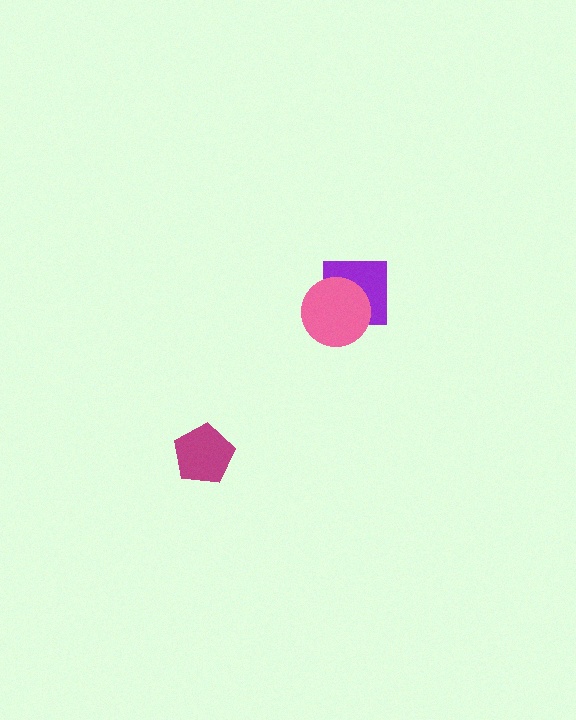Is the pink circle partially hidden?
No, no other shape covers it.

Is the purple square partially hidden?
Yes, it is partially covered by another shape.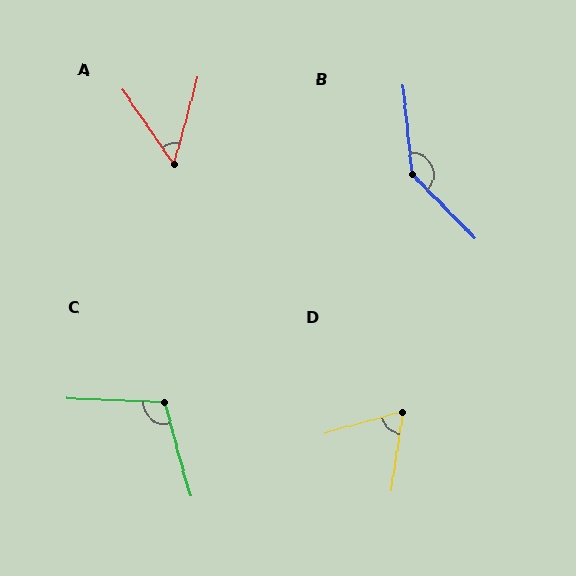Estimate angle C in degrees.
Approximately 108 degrees.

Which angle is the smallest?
A, at approximately 50 degrees.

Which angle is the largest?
B, at approximately 141 degrees.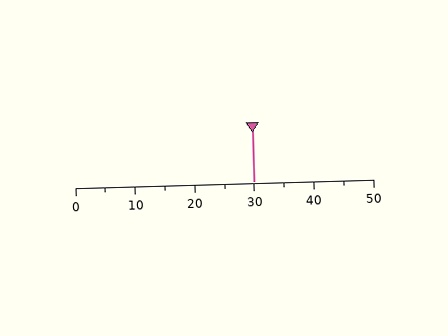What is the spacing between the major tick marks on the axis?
The major ticks are spaced 10 apart.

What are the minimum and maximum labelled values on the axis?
The axis runs from 0 to 50.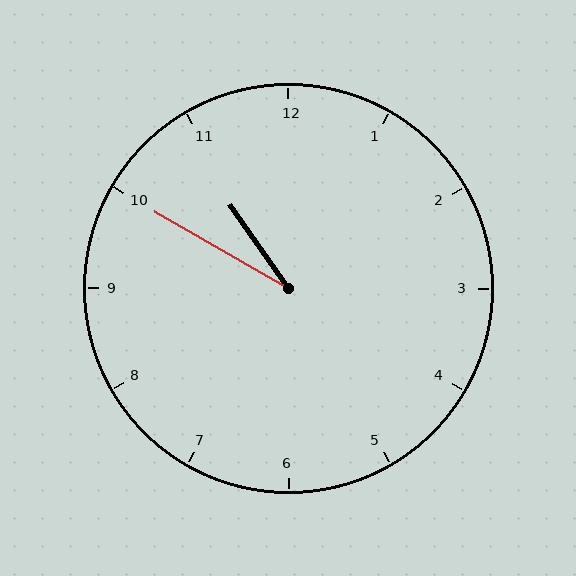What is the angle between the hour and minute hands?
Approximately 25 degrees.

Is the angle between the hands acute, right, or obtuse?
It is acute.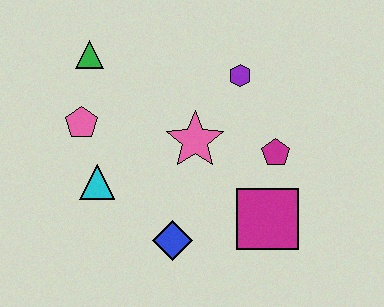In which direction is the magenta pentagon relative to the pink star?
The magenta pentagon is to the right of the pink star.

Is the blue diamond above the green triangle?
No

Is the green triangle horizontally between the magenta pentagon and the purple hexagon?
No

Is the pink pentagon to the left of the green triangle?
Yes